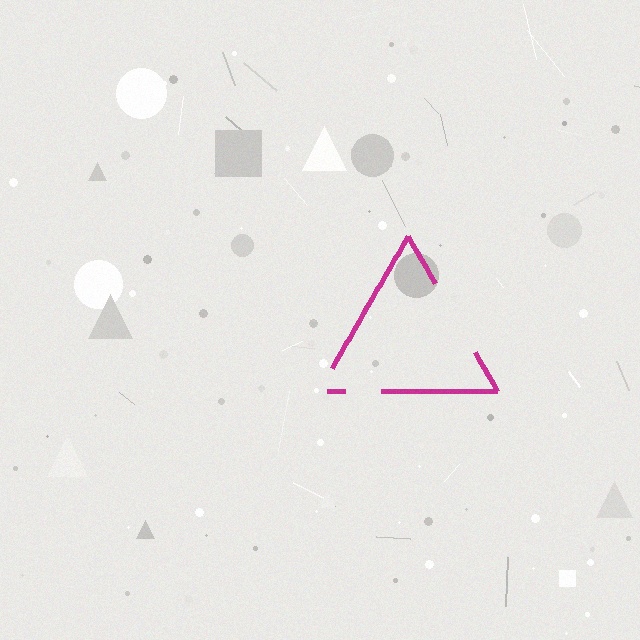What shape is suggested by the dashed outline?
The dashed outline suggests a triangle.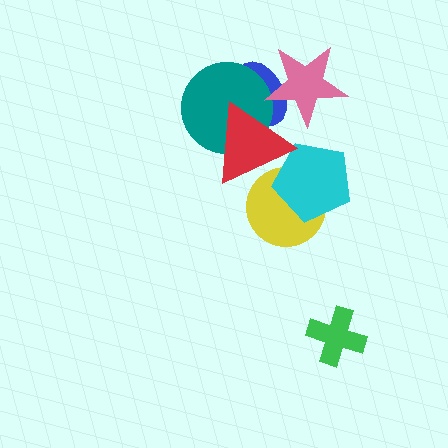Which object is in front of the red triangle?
The pink star is in front of the red triangle.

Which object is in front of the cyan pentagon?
The red triangle is in front of the cyan pentagon.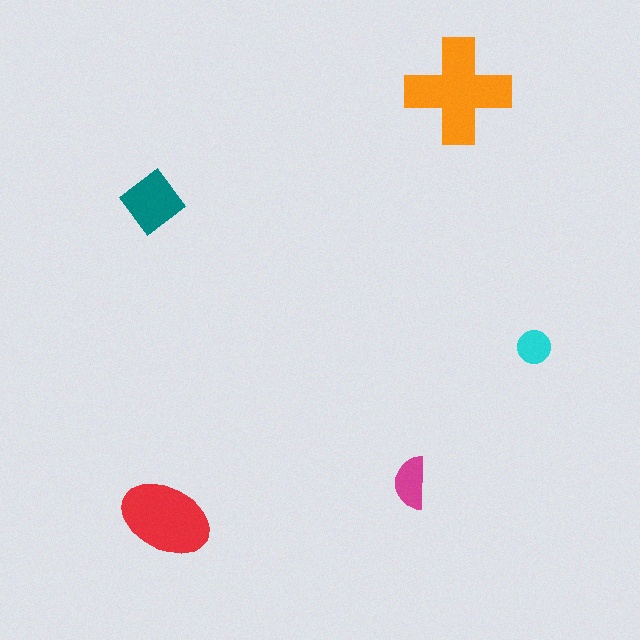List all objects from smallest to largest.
The cyan circle, the magenta semicircle, the teal diamond, the red ellipse, the orange cross.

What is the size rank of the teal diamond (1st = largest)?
3rd.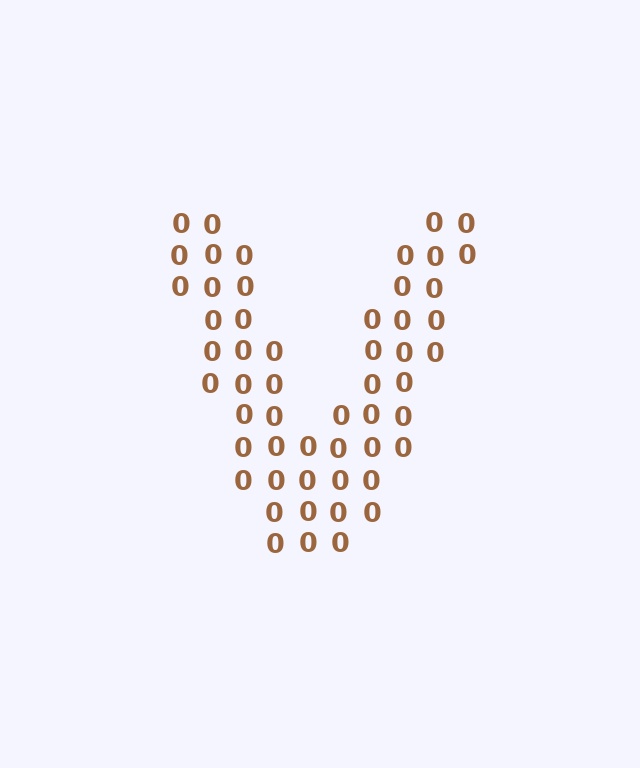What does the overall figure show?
The overall figure shows the letter V.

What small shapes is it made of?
It is made of small digit 0's.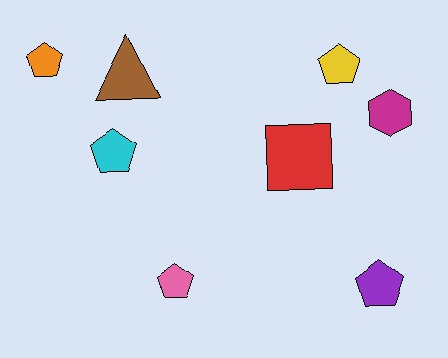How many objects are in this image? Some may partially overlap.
There are 8 objects.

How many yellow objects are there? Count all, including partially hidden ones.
There is 1 yellow object.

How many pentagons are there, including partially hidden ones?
There are 5 pentagons.